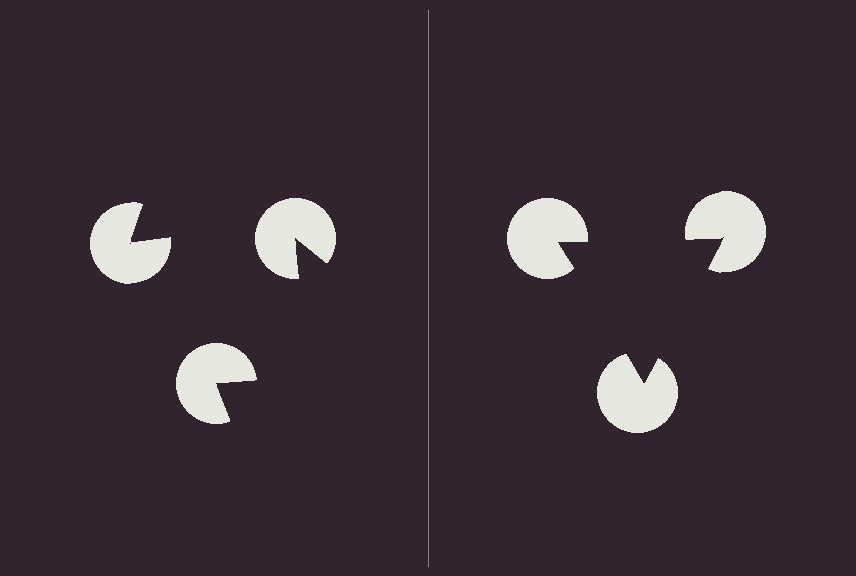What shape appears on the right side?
An illusory triangle.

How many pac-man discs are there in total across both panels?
6 — 3 on each side.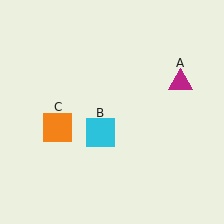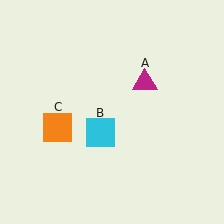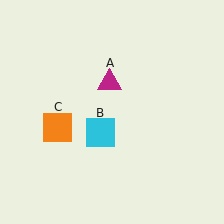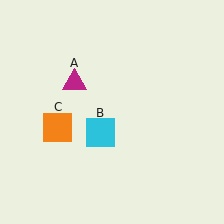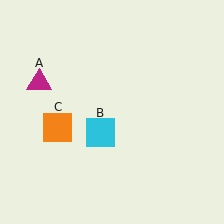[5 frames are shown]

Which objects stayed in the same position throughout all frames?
Cyan square (object B) and orange square (object C) remained stationary.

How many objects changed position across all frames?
1 object changed position: magenta triangle (object A).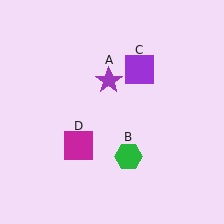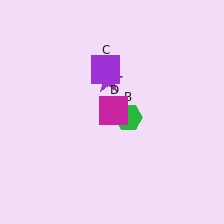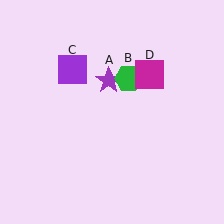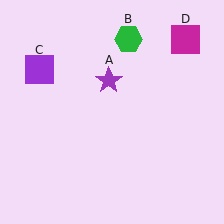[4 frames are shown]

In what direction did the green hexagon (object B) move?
The green hexagon (object B) moved up.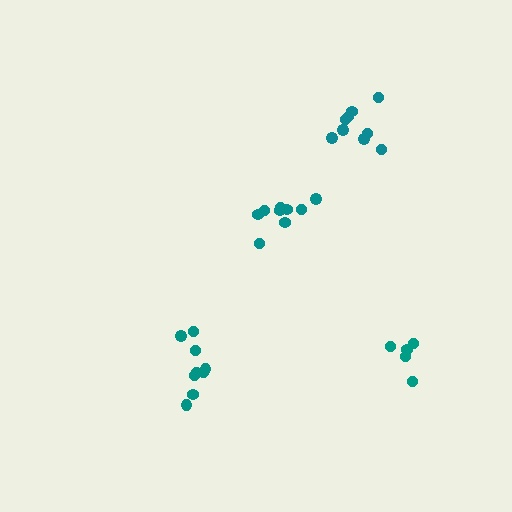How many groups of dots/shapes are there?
There are 4 groups.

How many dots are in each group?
Group 1: 9 dots, Group 2: 5 dots, Group 3: 9 dots, Group 4: 9 dots (32 total).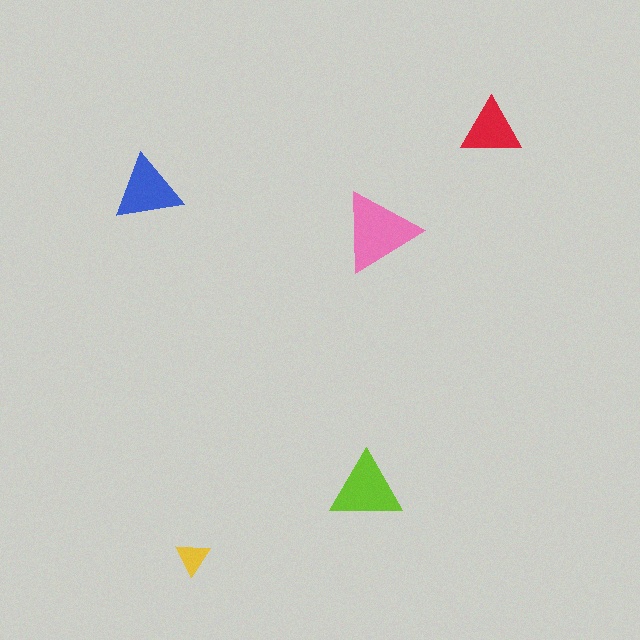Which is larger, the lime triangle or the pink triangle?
The pink one.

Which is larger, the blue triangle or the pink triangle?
The pink one.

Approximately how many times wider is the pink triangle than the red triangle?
About 1.5 times wider.